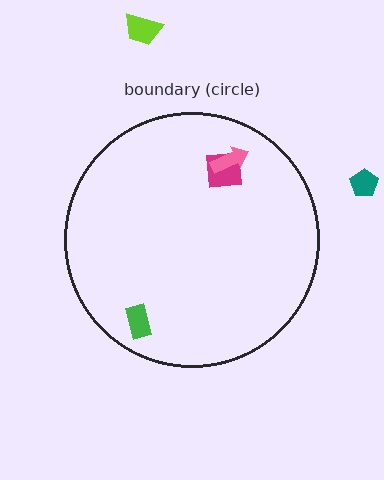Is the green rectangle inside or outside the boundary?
Inside.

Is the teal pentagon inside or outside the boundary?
Outside.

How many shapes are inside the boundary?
3 inside, 2 outside.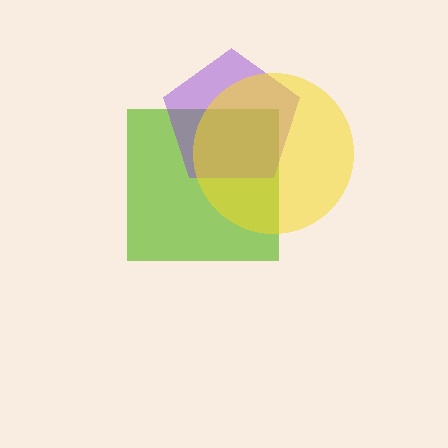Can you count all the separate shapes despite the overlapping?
Yes, there are 3 separate shapes.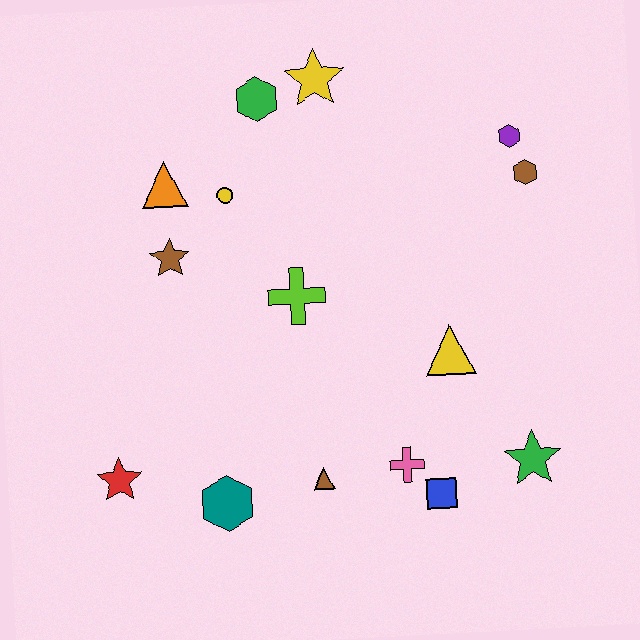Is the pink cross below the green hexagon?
Yes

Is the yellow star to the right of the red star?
Yes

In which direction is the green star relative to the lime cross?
The green star is to the right of the lime cross.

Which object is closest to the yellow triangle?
The pink cross is closest to the yellow triangle.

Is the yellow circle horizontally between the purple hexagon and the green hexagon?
No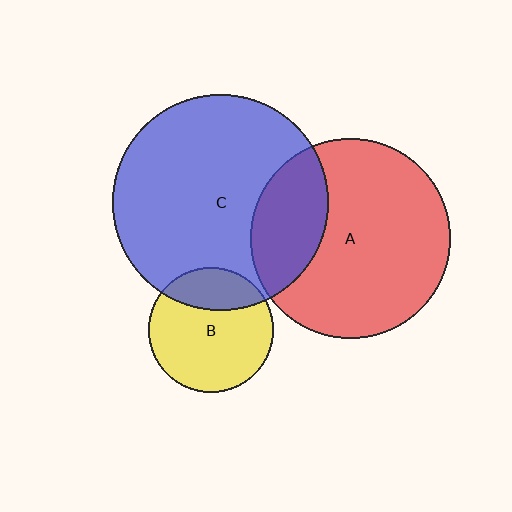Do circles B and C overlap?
Yes.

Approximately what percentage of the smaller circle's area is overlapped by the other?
Approximately 25%.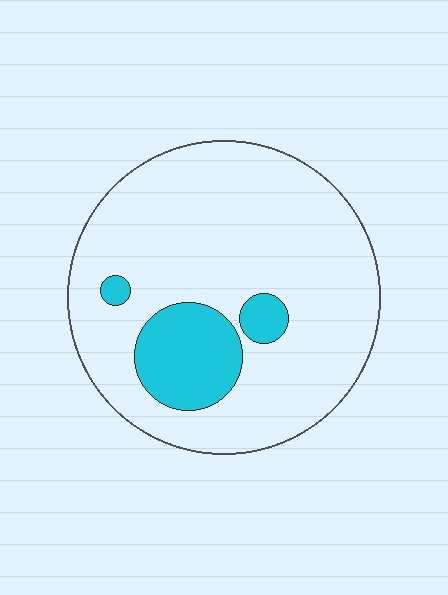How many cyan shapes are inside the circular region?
3.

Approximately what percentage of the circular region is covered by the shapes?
Approximately 15%.